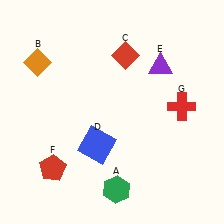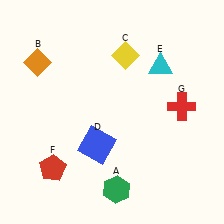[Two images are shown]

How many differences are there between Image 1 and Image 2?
There are 2 differences between the two images.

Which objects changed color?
C changed from red to yellow. E changed from purple to cyan.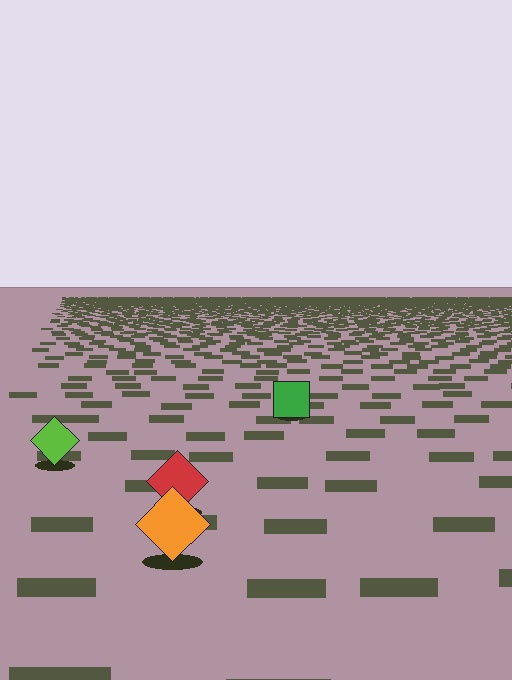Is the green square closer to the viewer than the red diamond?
No. The red diamond is closer — you can tell from the texture gradient: the ground texture is coarser near it.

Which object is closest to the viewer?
The orange diamond is closest. The texture marks near it are larger and more spread out.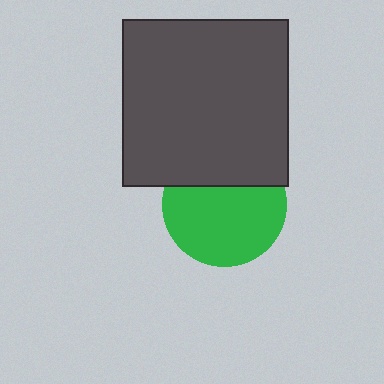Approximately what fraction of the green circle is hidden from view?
Roughly 33% of the green circle is hidden behind the dark gray square.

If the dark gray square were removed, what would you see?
You would see the complete green circle.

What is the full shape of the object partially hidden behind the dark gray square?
The partially hidden object is a green circle.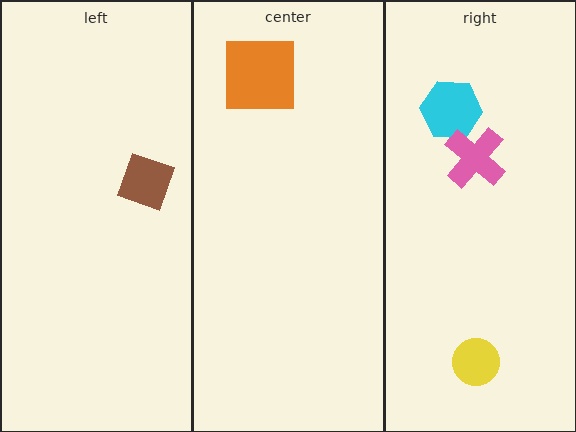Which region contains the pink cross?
The right region.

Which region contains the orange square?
The center region.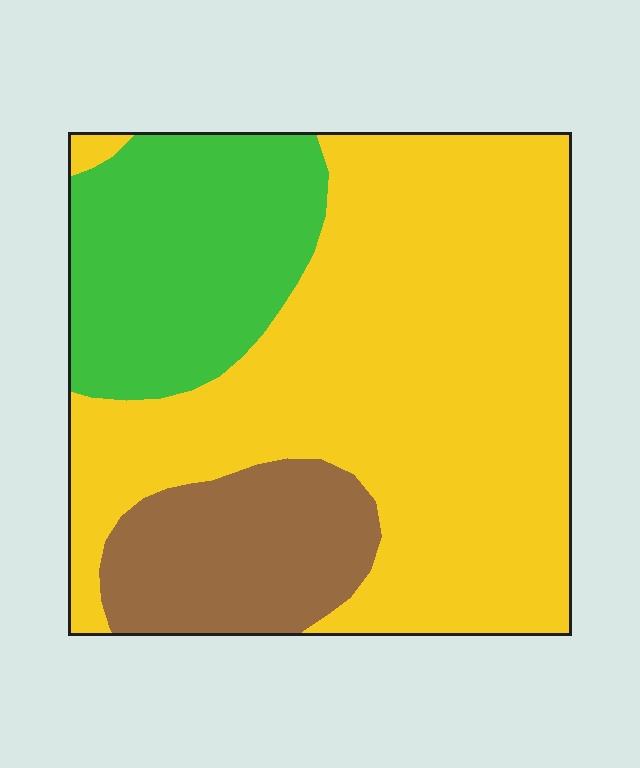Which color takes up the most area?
Yellow, at roughly 60%.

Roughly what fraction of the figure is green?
Green takes up about one quarter (1/4) of the figure.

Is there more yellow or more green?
Yellow.